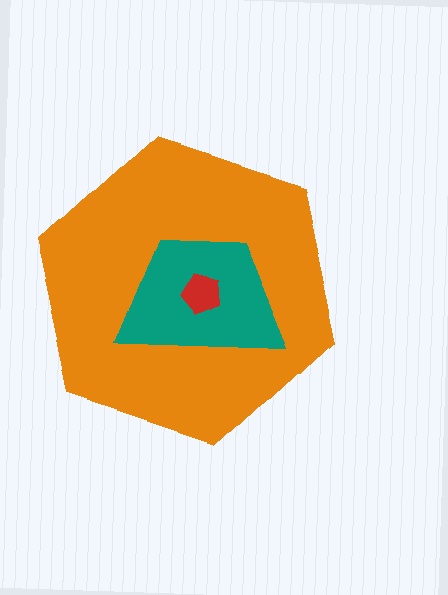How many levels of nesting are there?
3.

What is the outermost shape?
The orange hexagon.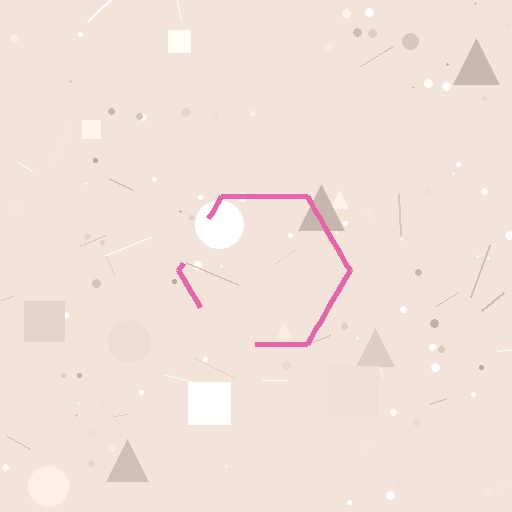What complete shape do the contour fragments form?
The contour fragments form a hexagon.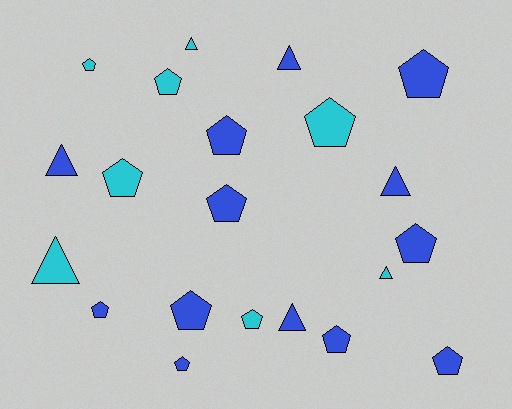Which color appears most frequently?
Blue, with 13 objects.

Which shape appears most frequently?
Pentagon, with 14 objects.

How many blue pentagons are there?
There are 9 blue pentagons.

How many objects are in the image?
There are 21 objects.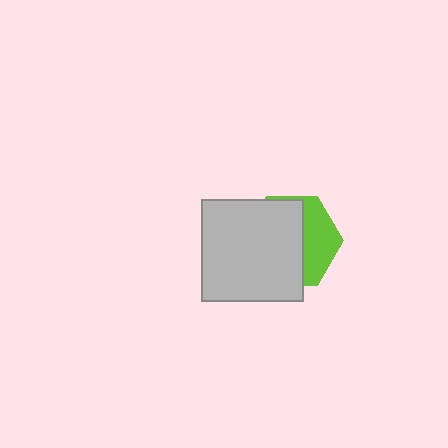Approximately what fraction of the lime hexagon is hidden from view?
Roughly 63% of the lime hexagon is hidden behind the light gray square.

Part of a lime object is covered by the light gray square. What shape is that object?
It is a hexagon.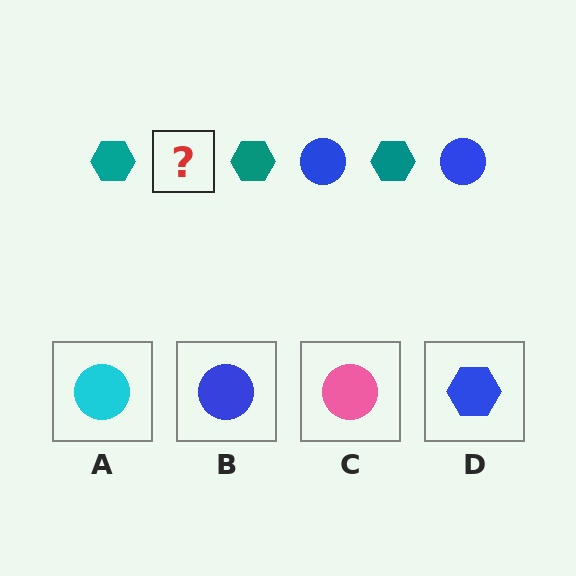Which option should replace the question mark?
Option B.